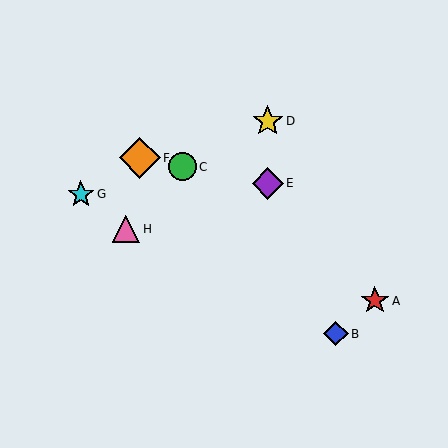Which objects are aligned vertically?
Objects D, E are aligned vertically.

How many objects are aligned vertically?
2 objects (D, E) are aligned vertically.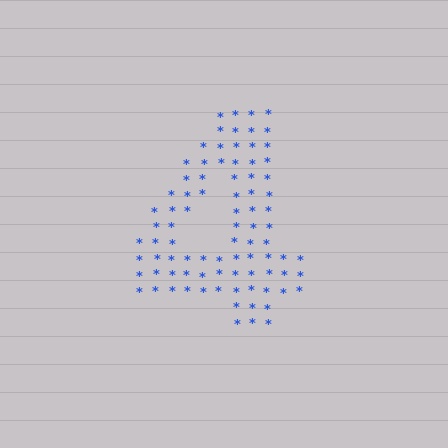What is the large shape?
The large shape is the digit 4.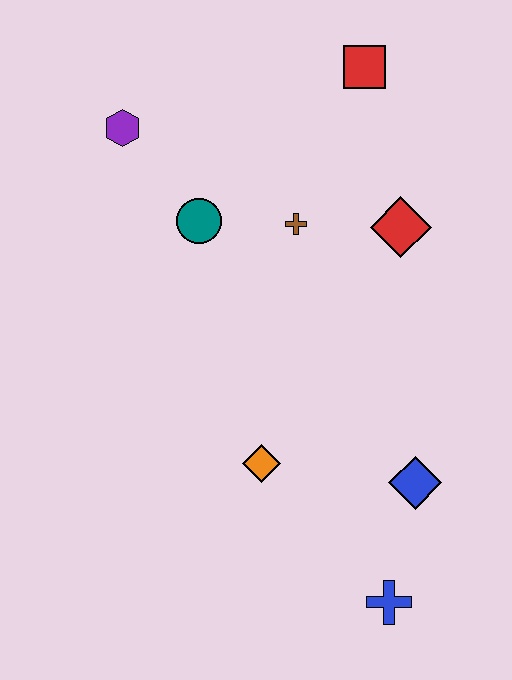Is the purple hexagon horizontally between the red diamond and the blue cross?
No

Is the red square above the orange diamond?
Yes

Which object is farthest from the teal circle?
The blue cross is farthest from the teal circle.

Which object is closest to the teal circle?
The brown cross is closest to the teal circle.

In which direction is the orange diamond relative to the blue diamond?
The orange diamond is to the left of the blue diamond.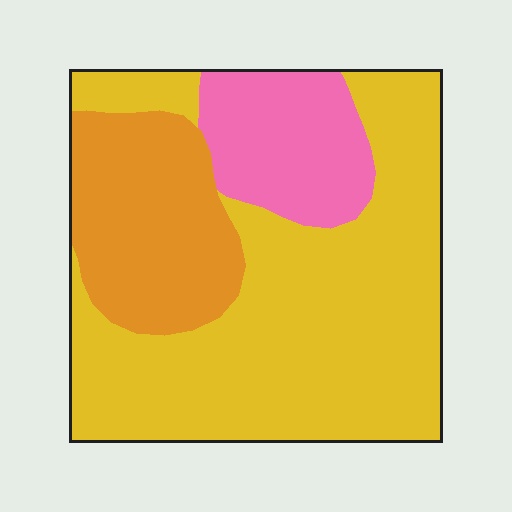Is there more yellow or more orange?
Yellow.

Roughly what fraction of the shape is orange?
Orange takes up less than a quarter of the shape.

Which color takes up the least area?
Pink, at roughly 15%.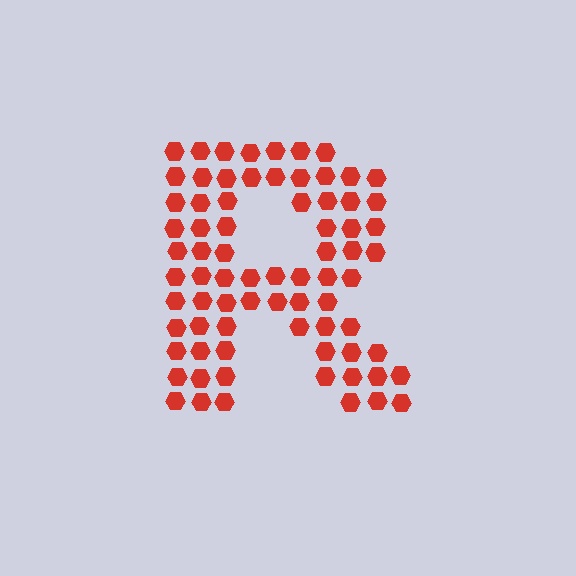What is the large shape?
The large shape is the letter R.